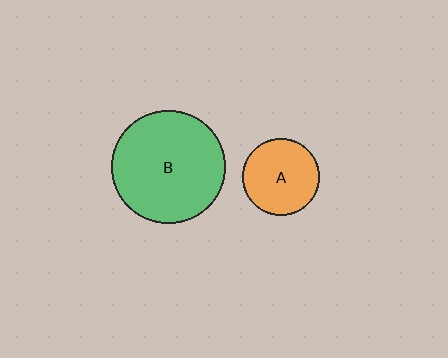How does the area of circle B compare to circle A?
Approximately 2.2 times.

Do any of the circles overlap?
No, none of the circles overlap.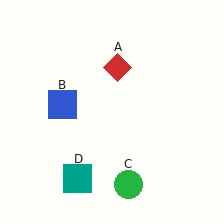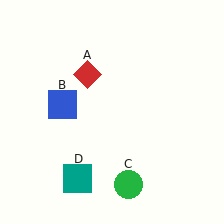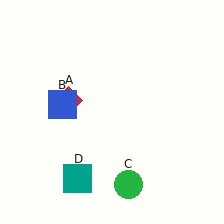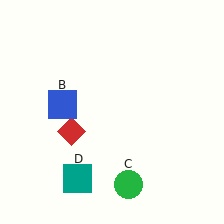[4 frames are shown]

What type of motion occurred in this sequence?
The red diamond (object A) rotated counterclockwise around the center of the scene.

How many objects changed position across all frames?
1 object changed position: red diamond (object A).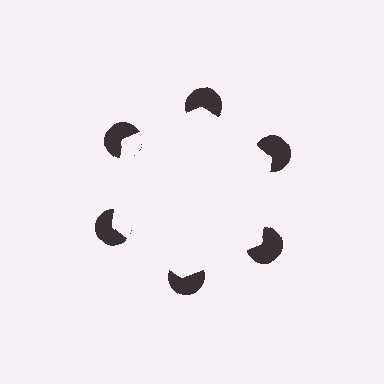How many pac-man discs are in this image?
There are 6 — one at each vertex of the illusory hexagon.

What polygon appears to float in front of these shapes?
An illusory hexagon — its edges are inferred from the aligned wedge cuts in the pac-man discs, not physically drawn.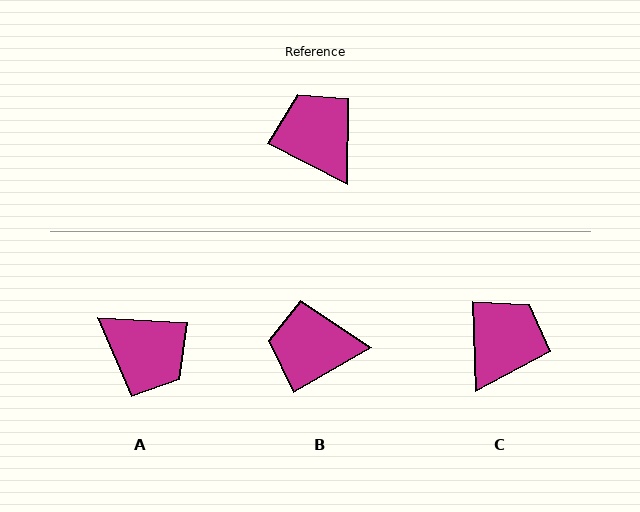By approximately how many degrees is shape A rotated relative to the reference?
Approximately 156 degrees clockwise.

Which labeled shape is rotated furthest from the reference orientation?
A, about 156 degrees away.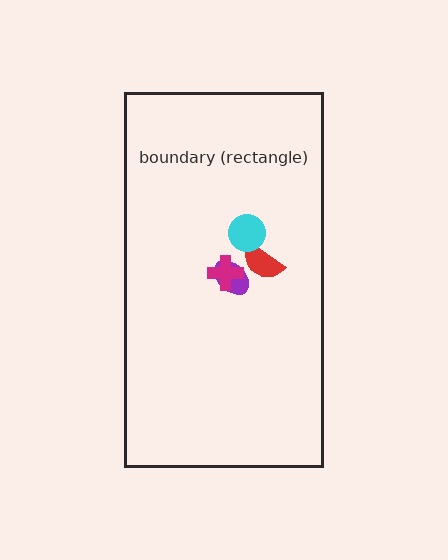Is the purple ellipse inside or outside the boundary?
Inside.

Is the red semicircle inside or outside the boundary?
Inside.